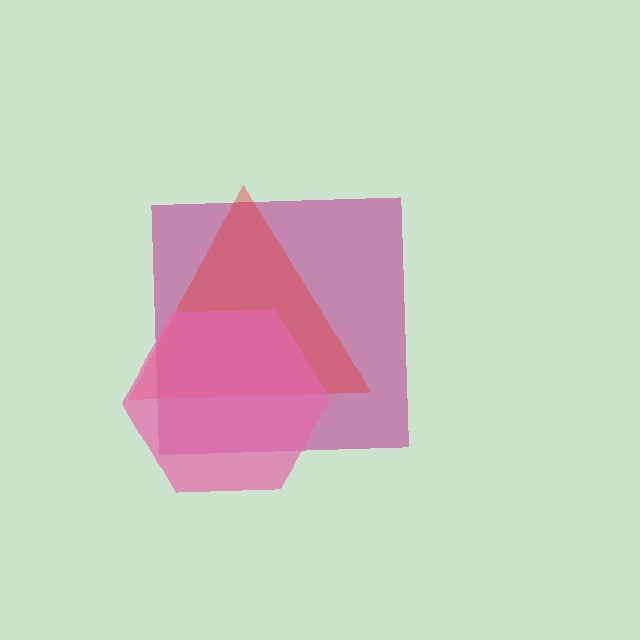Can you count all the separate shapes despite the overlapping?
Yes, there are 3 separate shapes.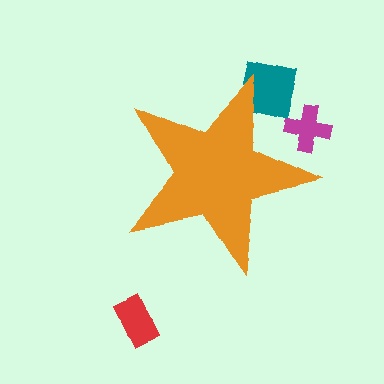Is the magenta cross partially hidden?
Yes, the magenta cross is partially hidden behind the orange star.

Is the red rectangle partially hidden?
No, the red rectangle is fully visible.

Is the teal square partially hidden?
Yes, the teal square is partially hidden behind the orange star.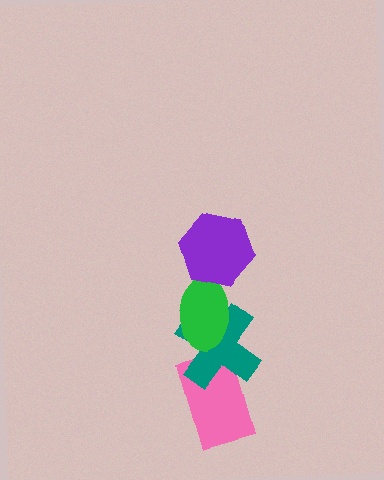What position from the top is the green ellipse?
The green ellipse is 2nd from the top.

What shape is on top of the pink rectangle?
The teal cross is on top of the pink rectangle.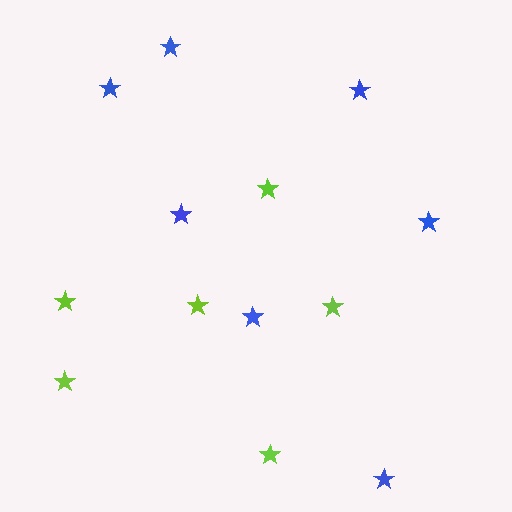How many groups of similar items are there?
There are 2 groups: one group of lime stars (6) and one group of blue stars (7).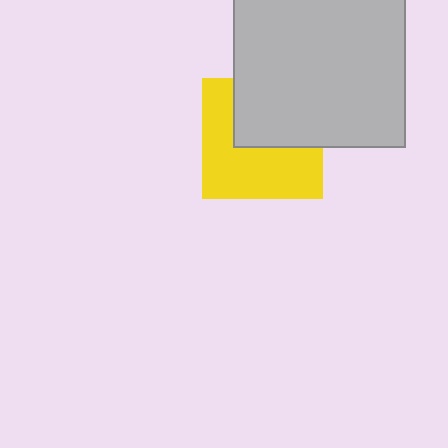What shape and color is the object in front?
The object in front is a light gray rectangle.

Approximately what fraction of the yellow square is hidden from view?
Roughly 42% of the yellow square is hidden behind the light gray rectangle.